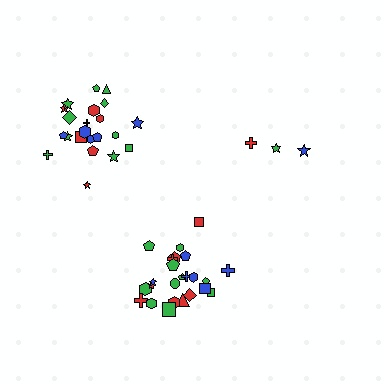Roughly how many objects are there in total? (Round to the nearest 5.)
Roughly 50 objects in total.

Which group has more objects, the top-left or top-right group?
The top-left group.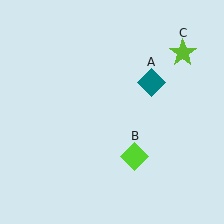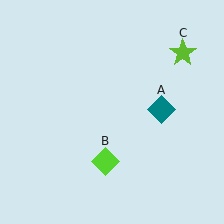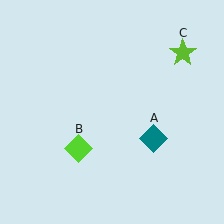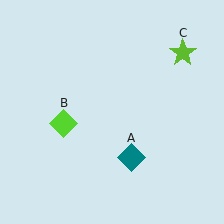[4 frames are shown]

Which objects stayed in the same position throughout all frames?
Lime star (object C) remained stationary.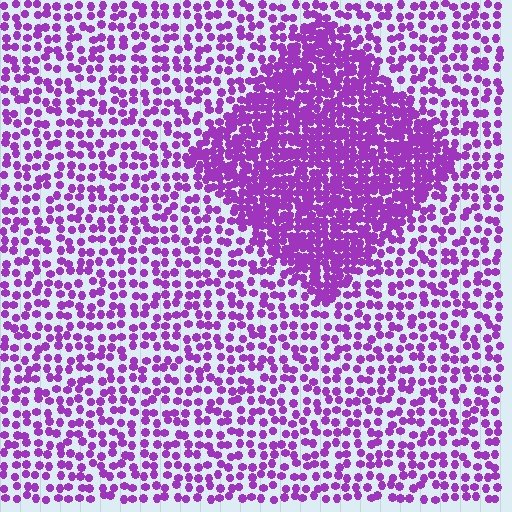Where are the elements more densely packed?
The elements are more densely packed inside the diamond boundary.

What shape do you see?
I see a diamond.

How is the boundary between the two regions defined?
The boundary is defined by a change in element density (approximately 2.3x ratio). All elements are the same color, size, and shape.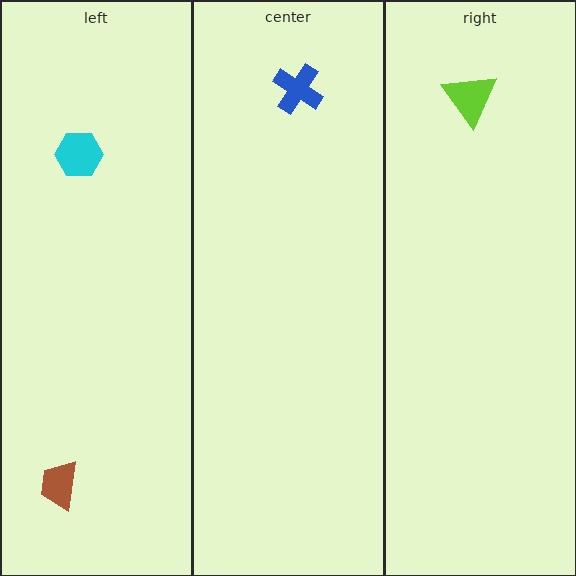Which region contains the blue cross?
The center region.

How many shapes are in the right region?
1.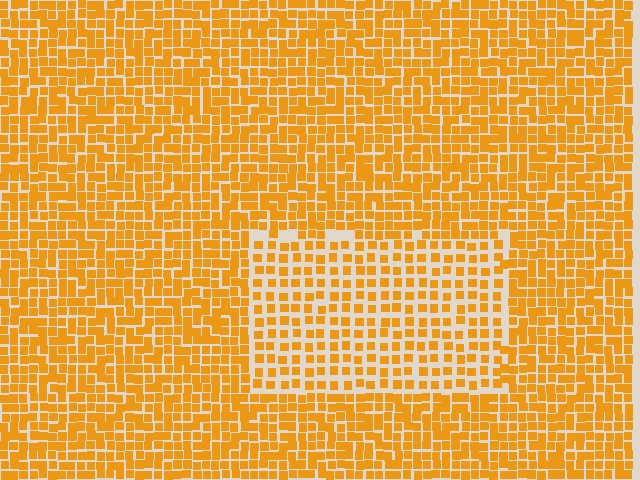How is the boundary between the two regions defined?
The boundary is defined by a change in element density (approximately 1.7x ratio). All elements are the same color, size, and shape.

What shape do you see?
I see a rectangle.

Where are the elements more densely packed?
The elements are more densely packed outside the rectangle boundary.